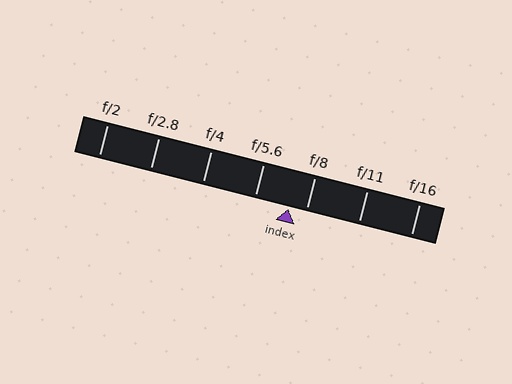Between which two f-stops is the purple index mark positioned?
The index mark is between f/5.6 and f/8.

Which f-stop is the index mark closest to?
The index mark is closest to f/8.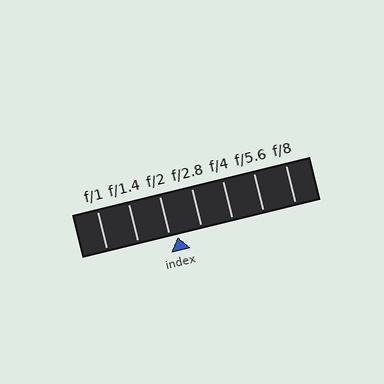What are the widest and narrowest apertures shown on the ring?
The widest aperture shown is f/1 and the narrowest is f/8.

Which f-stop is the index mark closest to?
The index mark is closest to f/2.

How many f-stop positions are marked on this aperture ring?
There are 7 f-stop positions marked.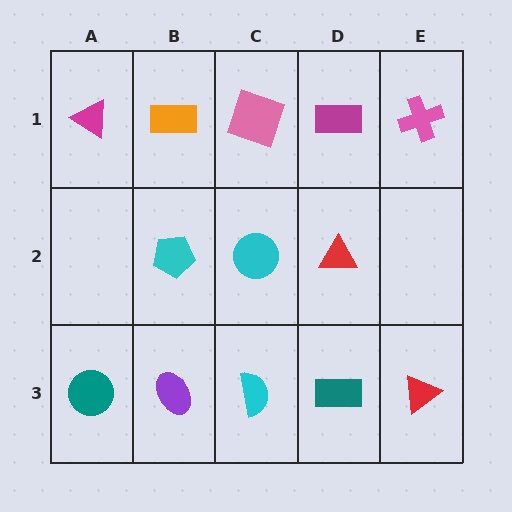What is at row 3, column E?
A red triangle.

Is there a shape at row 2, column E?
No, that cell is empty.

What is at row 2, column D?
A red triangle.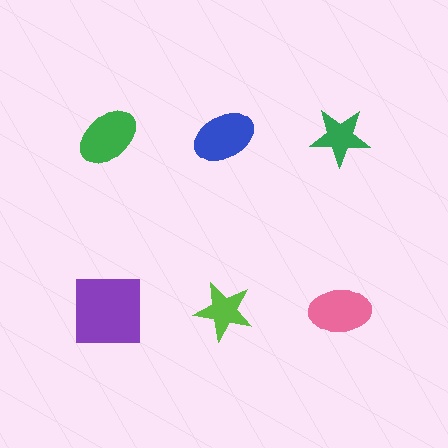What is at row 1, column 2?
A blue ellipse.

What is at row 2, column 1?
A purple square.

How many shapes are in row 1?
3 shapes.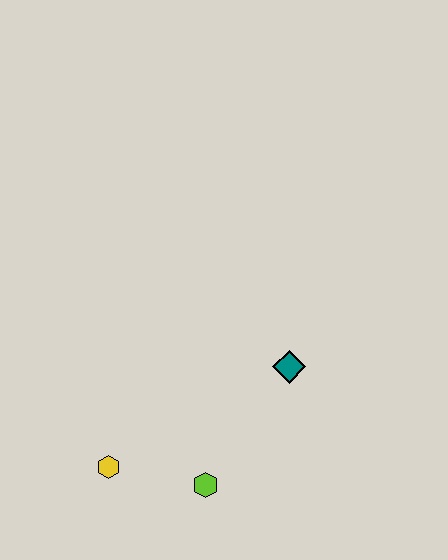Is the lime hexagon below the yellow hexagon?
Yes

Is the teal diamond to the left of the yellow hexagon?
No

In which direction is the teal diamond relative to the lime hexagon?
The teal diamond is above the lime hexagon.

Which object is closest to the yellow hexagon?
The lime hexagon is closest to the yellow hexagon.